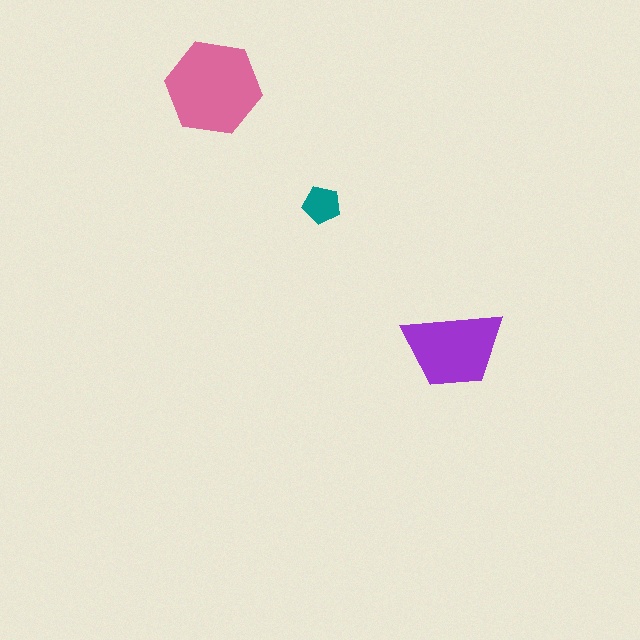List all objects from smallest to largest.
The teal pentagon, the purple trapezoid, the pink hexagon.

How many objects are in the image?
There are 3 objects in the image.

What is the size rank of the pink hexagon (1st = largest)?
1st.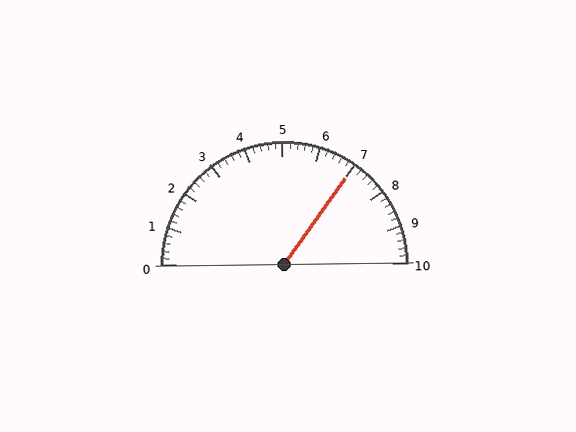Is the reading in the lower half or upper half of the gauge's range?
The reading is in the upper half of the range (0 to 10).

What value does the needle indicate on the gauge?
The needle indicates approximately 7.0.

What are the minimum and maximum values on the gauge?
The gauge ranges from 0 to 10.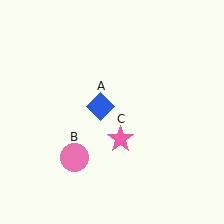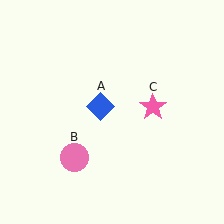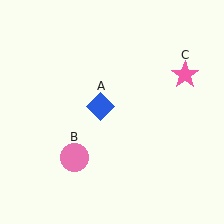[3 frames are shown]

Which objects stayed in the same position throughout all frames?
Blue diamond (object A) and pink circle (object B) remained stationary.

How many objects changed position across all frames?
1 object changed position: pink star (object C).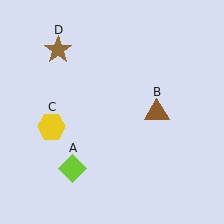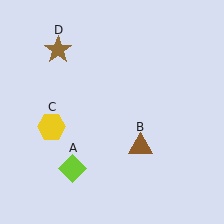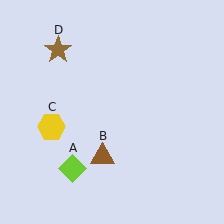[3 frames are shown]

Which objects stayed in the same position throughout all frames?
Lime diamond (object A) and yellow hexagon (object C) and brown star (object D) remained stationary.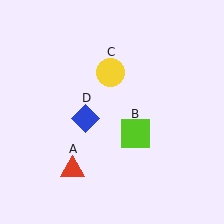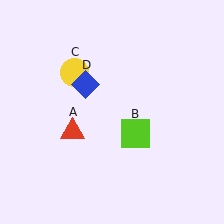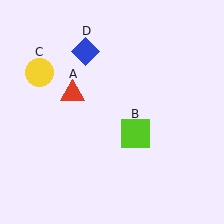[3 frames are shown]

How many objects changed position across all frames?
3 objects changed position: red triangle (object A), yellow circle (object C), blue diamond (object D).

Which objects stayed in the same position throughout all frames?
Lime square (object B) remained stationary.